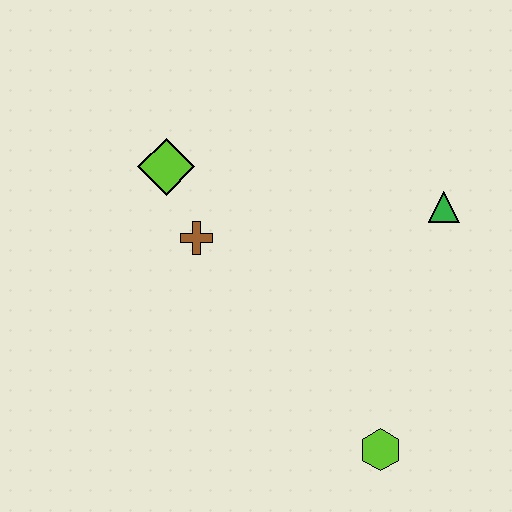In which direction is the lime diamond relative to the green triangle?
The lime diamond is to the left of the green triangle.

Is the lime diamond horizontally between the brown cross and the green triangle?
No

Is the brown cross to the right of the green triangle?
No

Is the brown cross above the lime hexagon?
Yes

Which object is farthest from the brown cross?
The lime hexagon is farthest from the brown cross.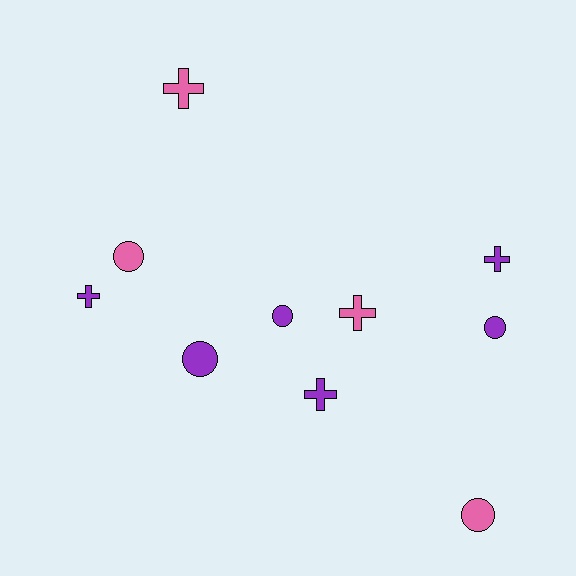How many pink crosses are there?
There are 2 pink crosses.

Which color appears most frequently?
Purple, with 6 objects.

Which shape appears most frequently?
Circle, with 5 objects.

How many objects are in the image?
There are 10 objects.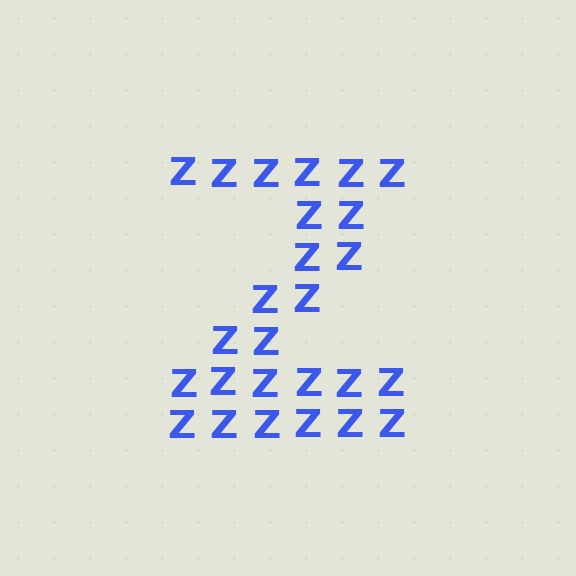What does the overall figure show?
The overall figure shows the letter Z.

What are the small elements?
The small elements are letter Z's.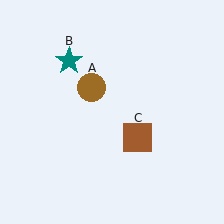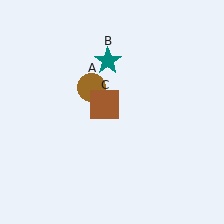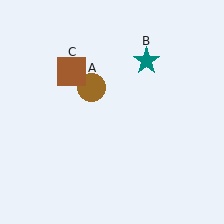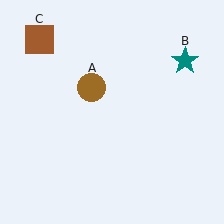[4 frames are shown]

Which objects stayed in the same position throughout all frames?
Brown circle (object A) remained stationary.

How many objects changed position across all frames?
2 objects changed position: teal star (object B), brown square (object C).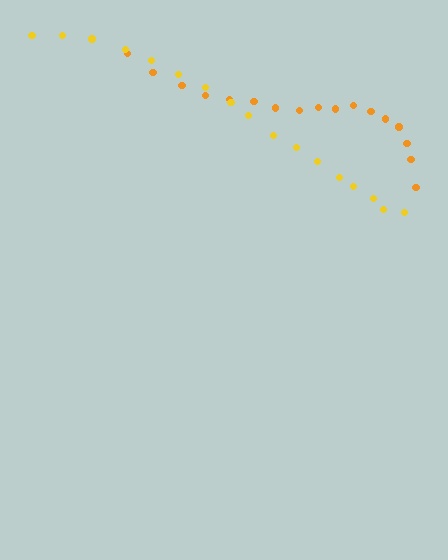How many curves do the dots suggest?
There are 2 distinct paths.